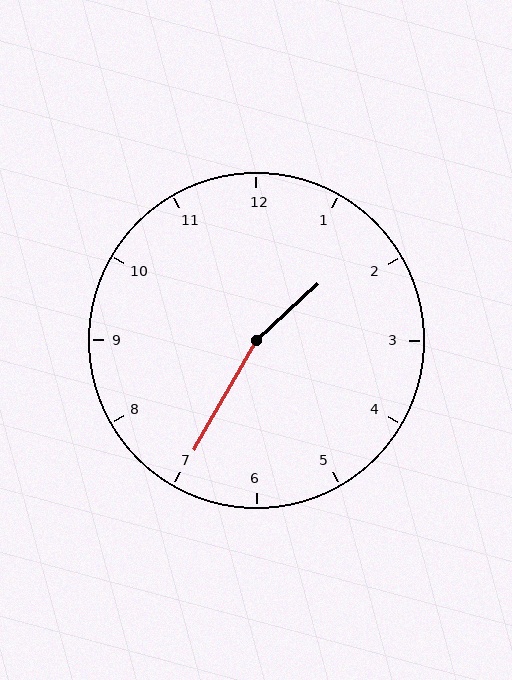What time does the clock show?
1:35.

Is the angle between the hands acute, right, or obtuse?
It is obtuse.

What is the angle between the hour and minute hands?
Approximately 162 degrees.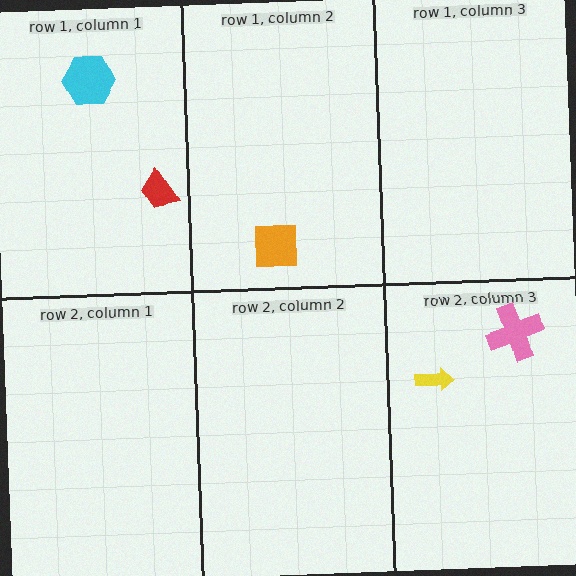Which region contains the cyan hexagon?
The row 1, column 1 region.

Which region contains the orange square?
The row 1, column 2 region.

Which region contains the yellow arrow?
The row 2, column 3 region.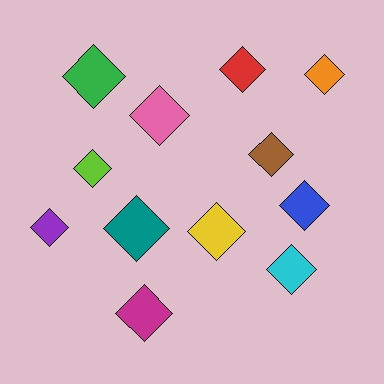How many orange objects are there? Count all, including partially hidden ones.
There is 1 orange object.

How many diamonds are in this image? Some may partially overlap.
There are 12 diamonds.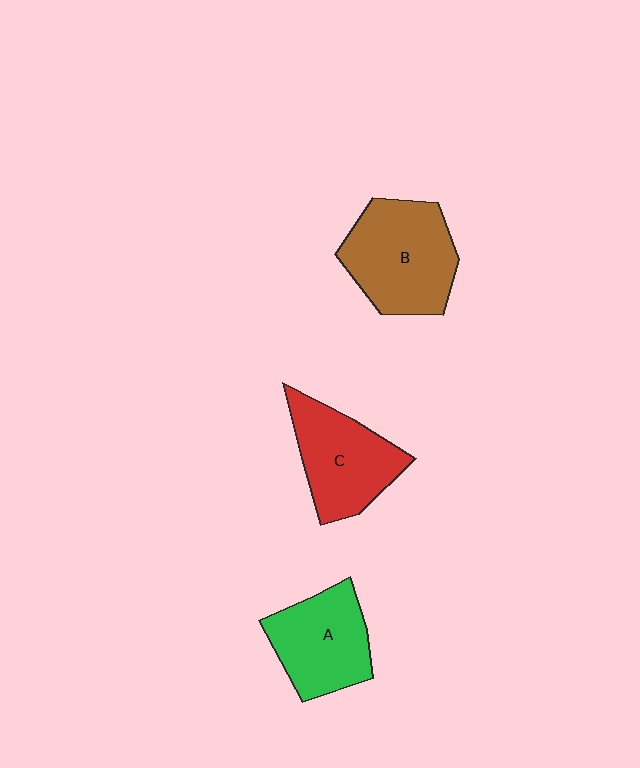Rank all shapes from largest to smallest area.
From largest to smallest: B (brown), C (red), A (green).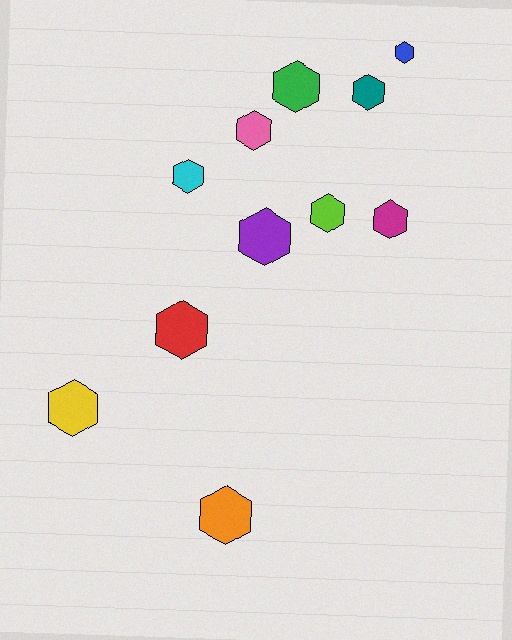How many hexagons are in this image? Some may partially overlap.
There are 11 hexagons.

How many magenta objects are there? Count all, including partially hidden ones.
There is 1 magenta object.